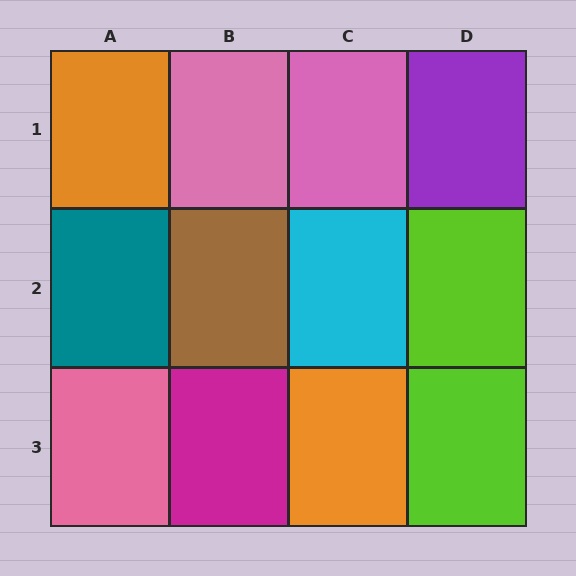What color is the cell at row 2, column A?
Teal.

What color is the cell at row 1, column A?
Orange.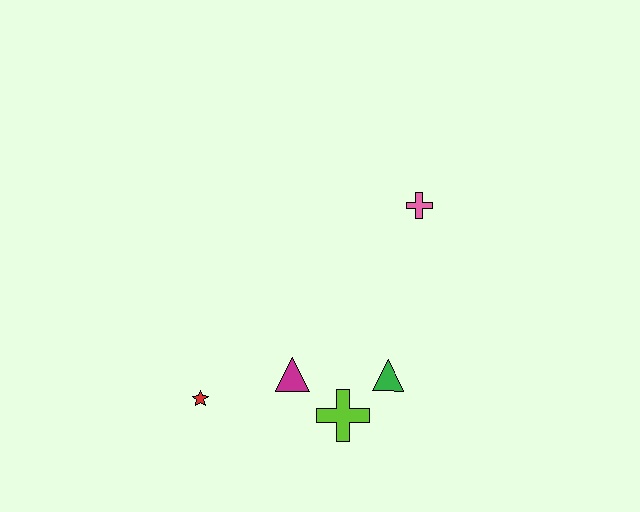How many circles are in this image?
There are no circles.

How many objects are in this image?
There are 5 objects.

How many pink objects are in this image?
There is 1 pink object.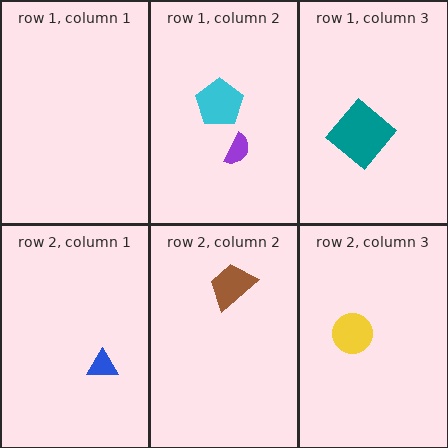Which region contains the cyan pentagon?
The row 1, column 2 region.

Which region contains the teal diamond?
The row 1, column 3 region.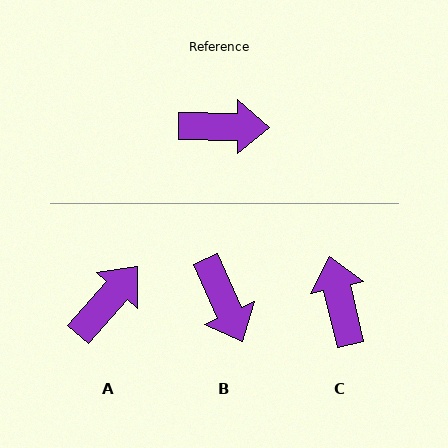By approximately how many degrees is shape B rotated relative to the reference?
Approximately 65 degrees clockwise.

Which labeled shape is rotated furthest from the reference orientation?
C, about 104 degrees away.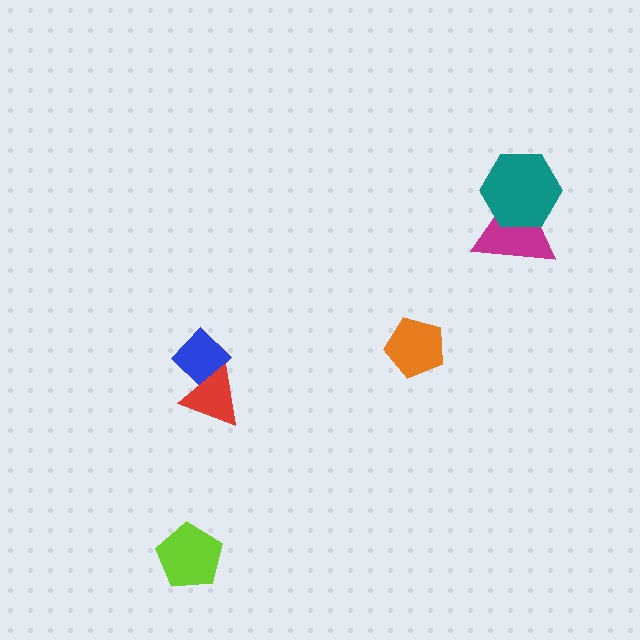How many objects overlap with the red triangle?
1 object overlaps with the red triangle.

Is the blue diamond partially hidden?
Yes, it is partially covered by another shape.